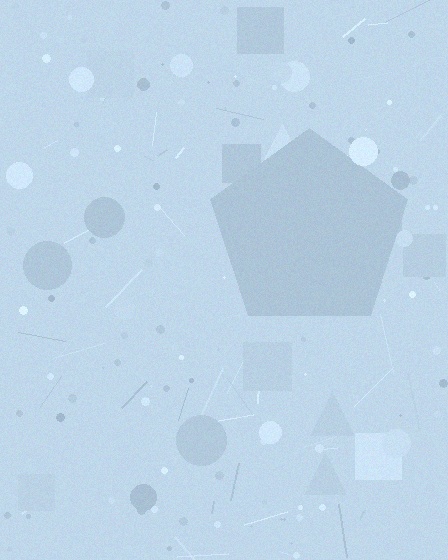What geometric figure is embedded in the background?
A pentagon is embedded in the background.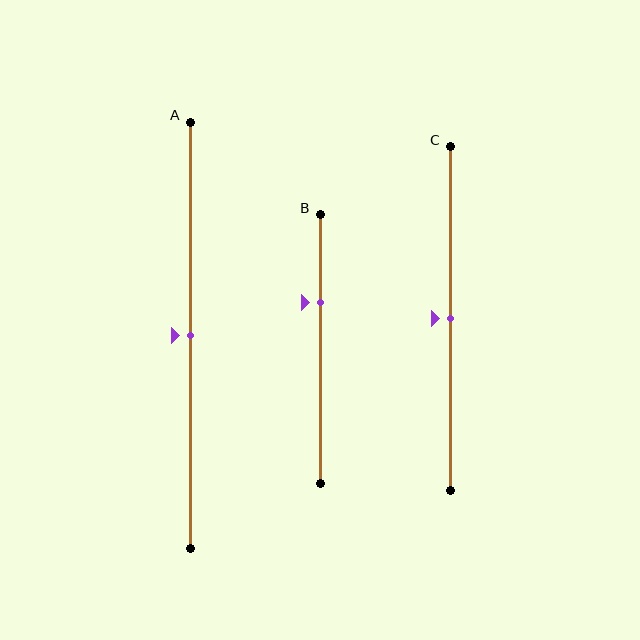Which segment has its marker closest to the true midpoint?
Segment A has its marker closest to the true midpoint.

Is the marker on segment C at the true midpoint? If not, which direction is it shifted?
Yes, the marker on segment C is at the true midpoint.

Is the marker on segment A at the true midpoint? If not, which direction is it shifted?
Yes, the marker on segment A is at the true midpoint.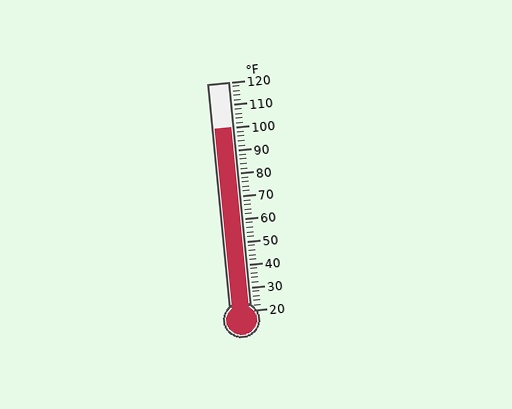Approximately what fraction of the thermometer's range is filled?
The thermometer is filled to approximately 80% of its range.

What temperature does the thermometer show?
The thermometer shows approximately 100°F.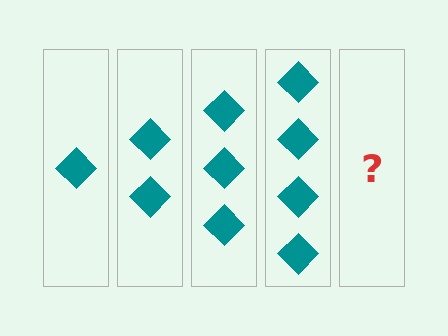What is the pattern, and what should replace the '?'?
The pattern is that each step adds one more diamond. The '?' should be 5 diamonds.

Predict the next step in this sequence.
The next step is 5 diamonds.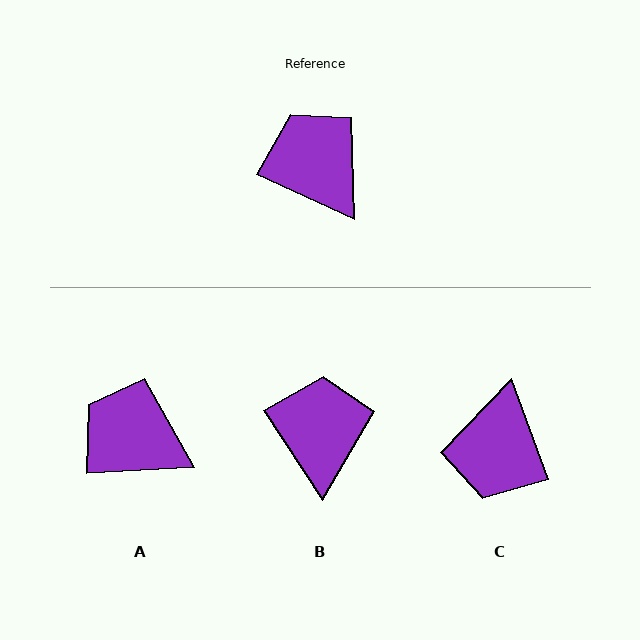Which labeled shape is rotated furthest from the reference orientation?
C, about 135 degrees away.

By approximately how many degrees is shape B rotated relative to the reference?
Approximately 32 degrees clockwise.